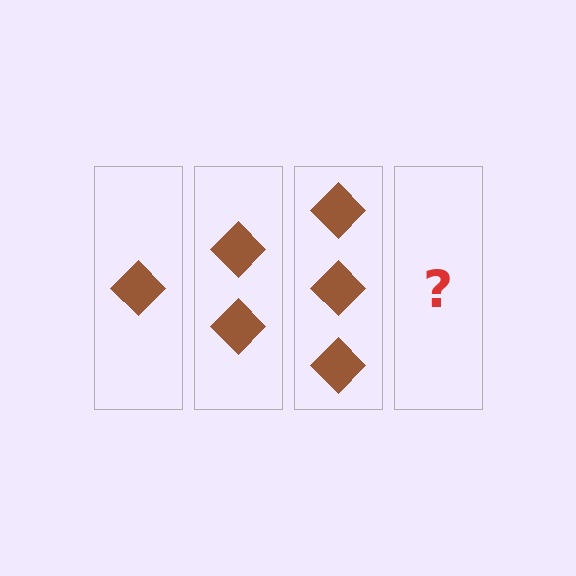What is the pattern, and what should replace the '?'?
The pattern is that each step adds one more diamond. The '?' should be 4 diamonds.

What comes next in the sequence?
The next element should be 4 diamonds.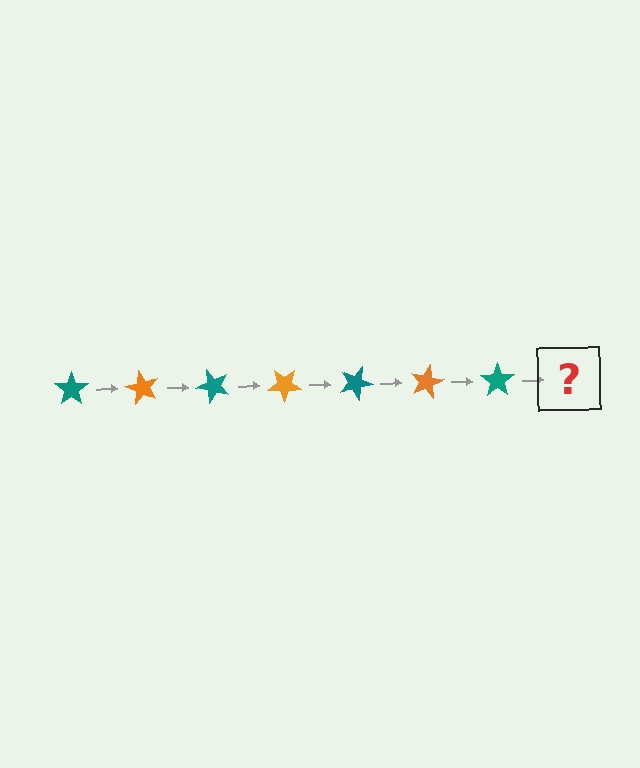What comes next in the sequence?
The next element should be an orange star, rotated 420 degrees from the start.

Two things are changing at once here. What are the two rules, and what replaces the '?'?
The two rules are that it rotates 60 degrees each step and the color cycles through teal and orange. The '?' should be an orange star, rotated 420 degrees from the start.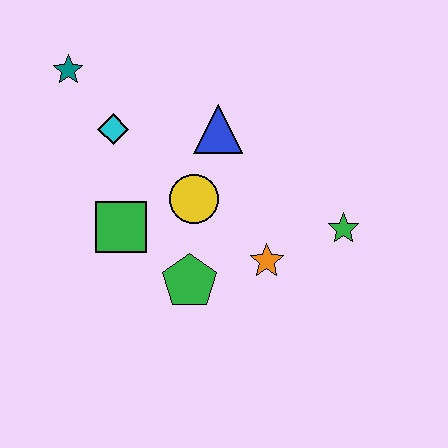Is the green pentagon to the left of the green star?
Yes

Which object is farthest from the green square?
The green star is farthest from the green square.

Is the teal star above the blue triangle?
Yes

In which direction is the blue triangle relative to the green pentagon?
The blue triangle is above the green pentagon.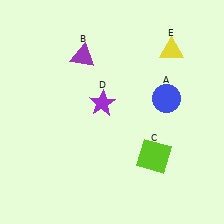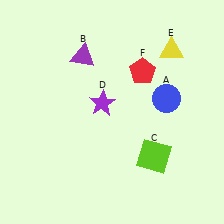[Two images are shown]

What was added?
A red pentagon (F) was added in Image 2.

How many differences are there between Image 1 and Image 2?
There is 1 difference between the two images.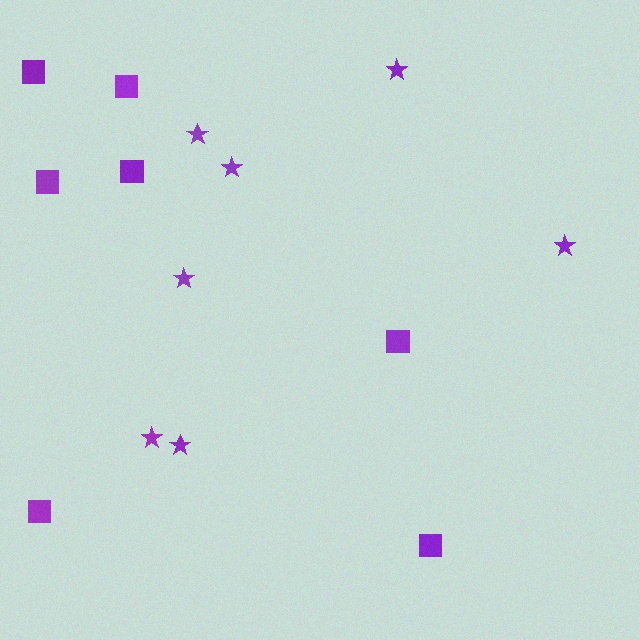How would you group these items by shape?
There are 2 groups: one group of stars (7) and one group of squares (7).